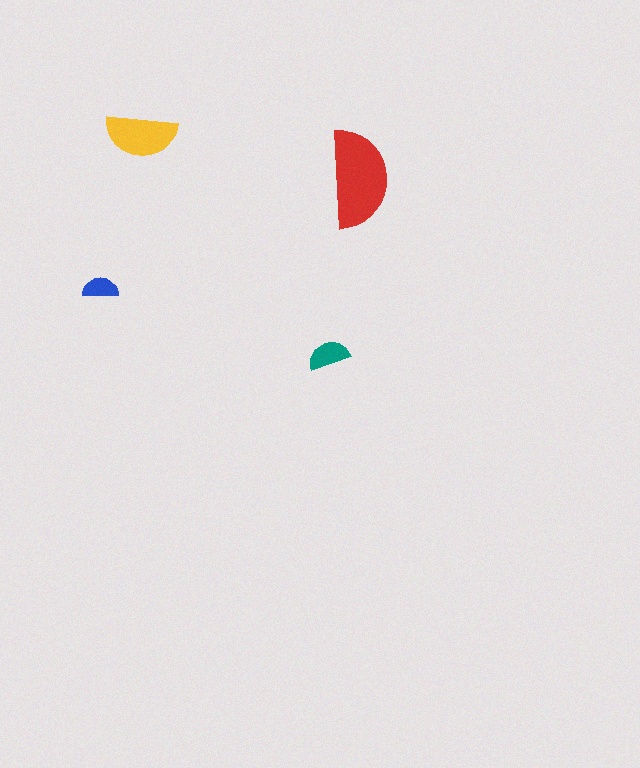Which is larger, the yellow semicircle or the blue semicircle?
The yellow one.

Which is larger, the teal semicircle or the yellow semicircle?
The yellow one.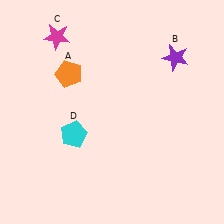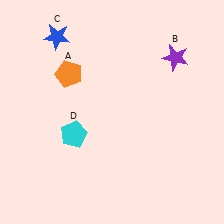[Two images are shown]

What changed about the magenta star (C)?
In Image 1, C is magenta. In Image 2, it changed to blue.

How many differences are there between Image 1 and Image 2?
There is 1 difference between the two images.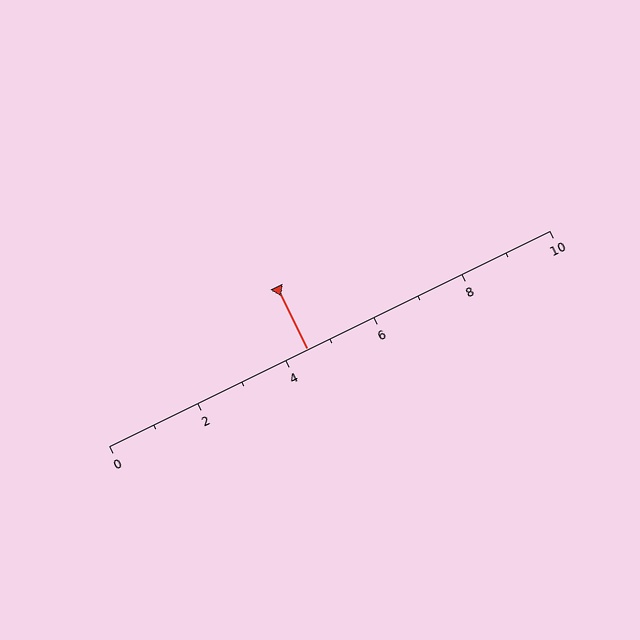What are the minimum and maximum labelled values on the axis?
The axis runs from 0 to 10.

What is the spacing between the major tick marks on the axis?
The major ticks are spaced 2 apart.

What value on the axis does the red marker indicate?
The marker indicates approximately 4.5.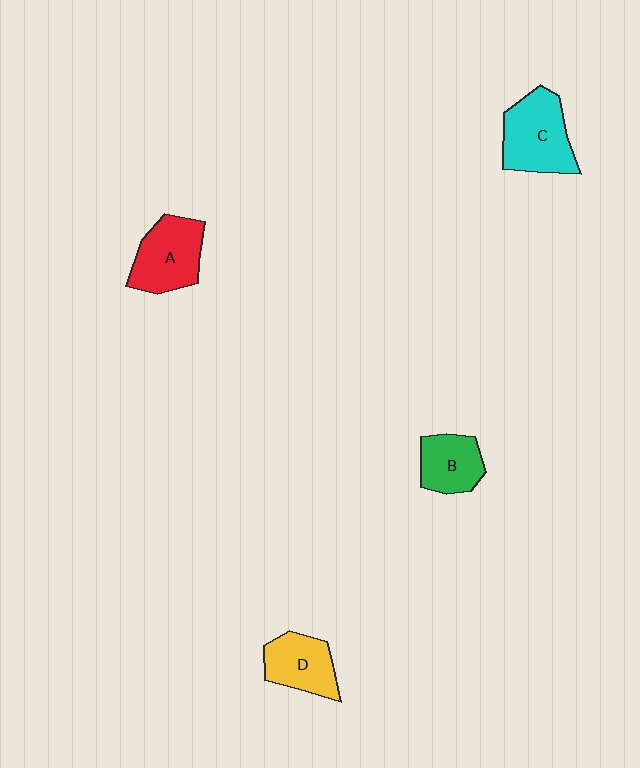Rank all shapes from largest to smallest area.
From largest to smallest: C (cyan), A (red), D (yellow), B (green).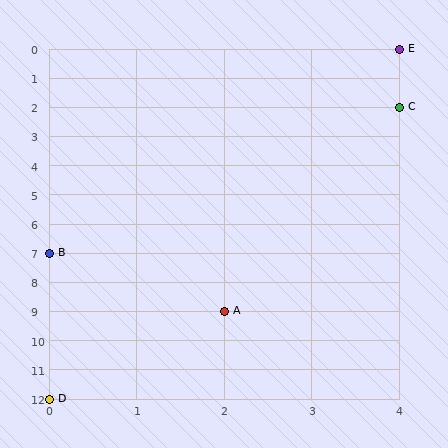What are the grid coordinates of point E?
Point E is at grid coordinates (4, 0).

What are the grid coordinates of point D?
Point D is at grid coordinates (0, 12).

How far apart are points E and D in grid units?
Points E and D are 4 columns and 12 rows apart (about 12.6 grid units diagonally).